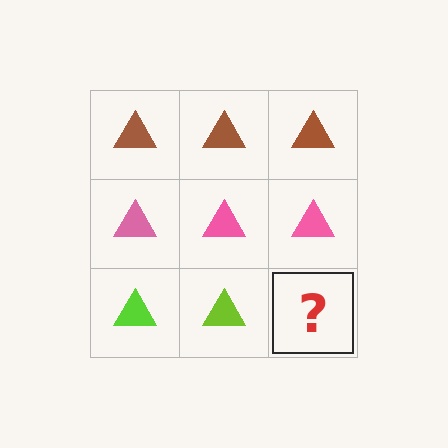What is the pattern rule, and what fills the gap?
The rule is that each row has a consistent color. The gap should be filled with a lime triangle.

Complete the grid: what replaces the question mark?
The question mark should be replaced with a lime triangle.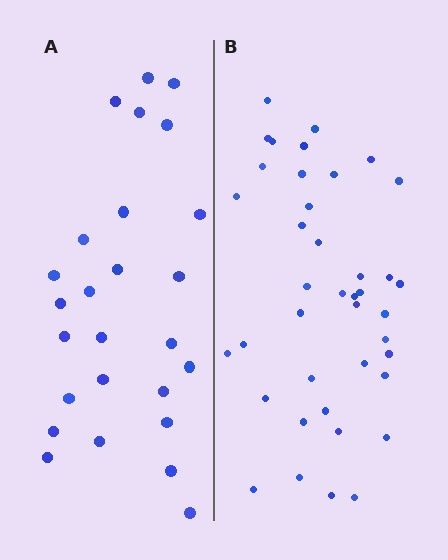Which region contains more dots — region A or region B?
Region B (the right region) has more dots.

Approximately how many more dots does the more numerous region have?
Region B has approximately 15 more dots than region A.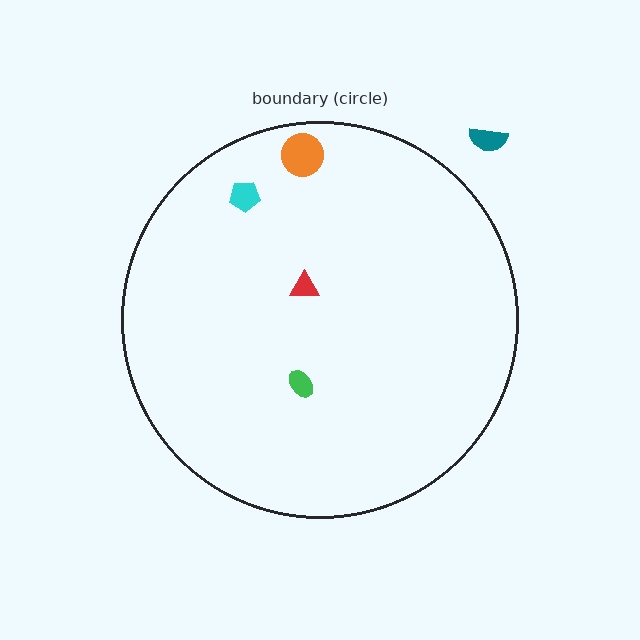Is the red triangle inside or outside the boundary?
Inside.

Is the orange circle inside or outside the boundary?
Inside.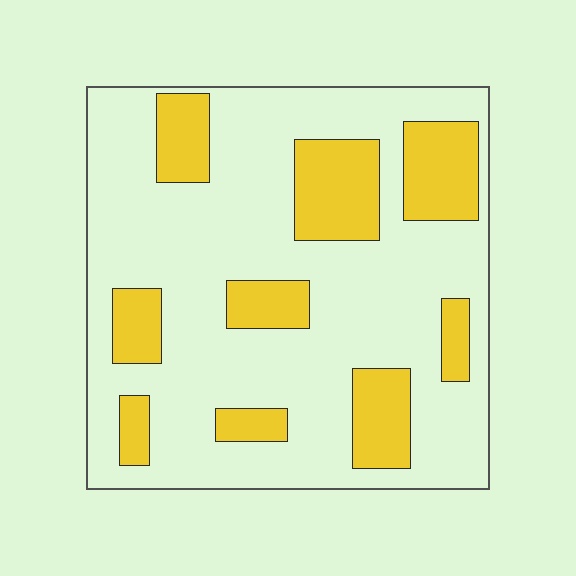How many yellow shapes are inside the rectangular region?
9.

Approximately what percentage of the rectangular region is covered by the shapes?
Approximately 25%.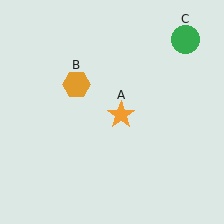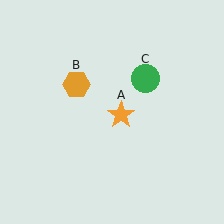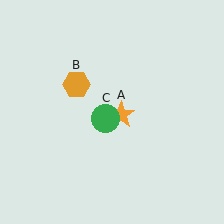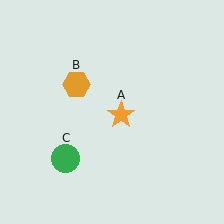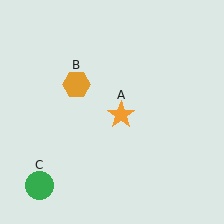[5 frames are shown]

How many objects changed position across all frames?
1 object changed position: green circle (object C).